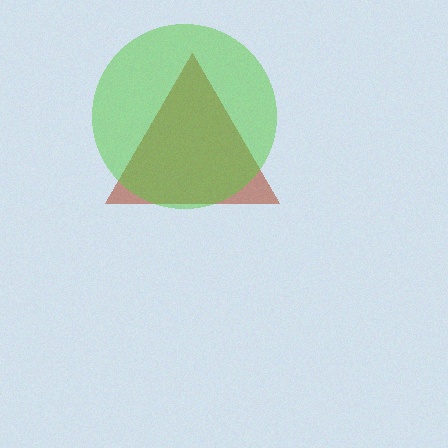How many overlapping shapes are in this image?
There are 2 overlapping shapes in the image.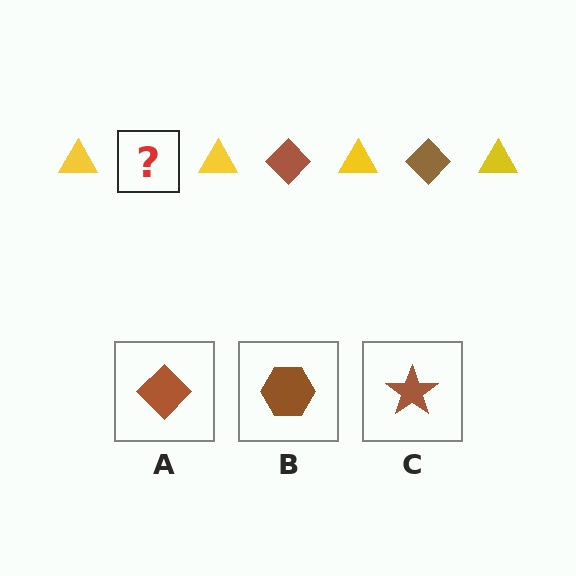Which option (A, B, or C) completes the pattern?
A.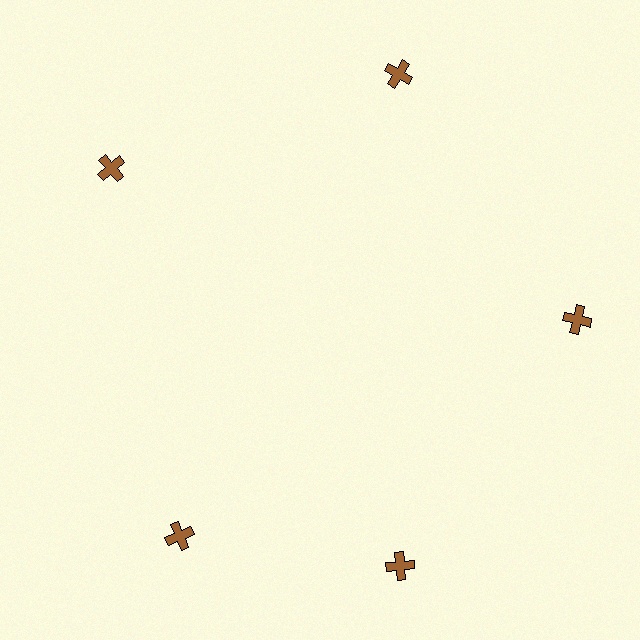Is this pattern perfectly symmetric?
No. The 5 brown crosses are arranged in a ring, but one element near the 8 o'clock position is rotated out of alignment along the ring, breaking the 5-fold rotational symmetry.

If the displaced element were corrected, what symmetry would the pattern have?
It would have 5-fold rotational symmetry — the pattern would map onto itself every 72 degrees.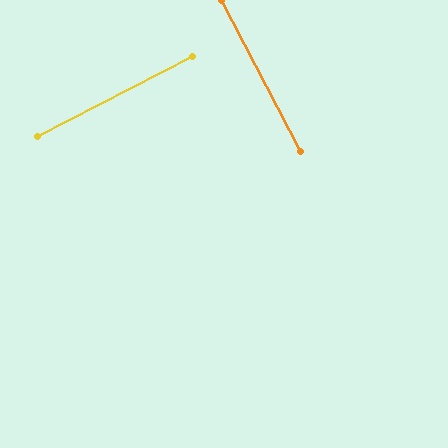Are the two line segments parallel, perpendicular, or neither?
Perpendicular — they meet at approximately 90°.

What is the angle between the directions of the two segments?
Approximately 90 degrees.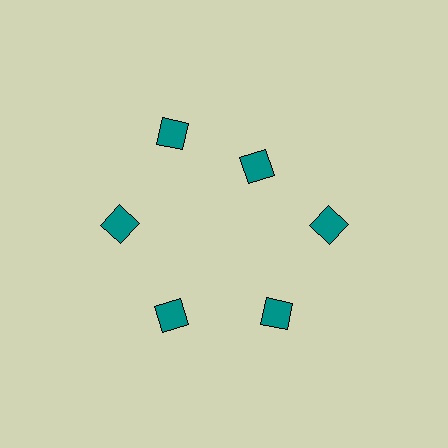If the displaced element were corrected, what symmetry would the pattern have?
It would have 6-fold rotational symmetry — the pattern would map onto itself every 60 degrees.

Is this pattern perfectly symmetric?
No. The 6 teal squares are arranged in a ring, but one element near the 1 o'clock position is pulled inward toward the center, breaking the 6-fold rotational symmetry.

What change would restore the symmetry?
The symmetry would be restored by moving it outward, back onto the ring so that all 6 squares sit at equal angles and equal distance from the center.